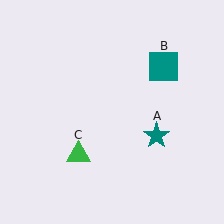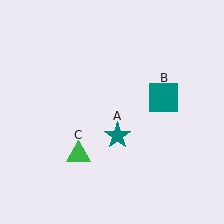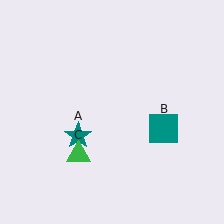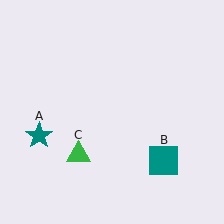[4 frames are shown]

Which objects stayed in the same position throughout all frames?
Green triangle (object C) remained stationary.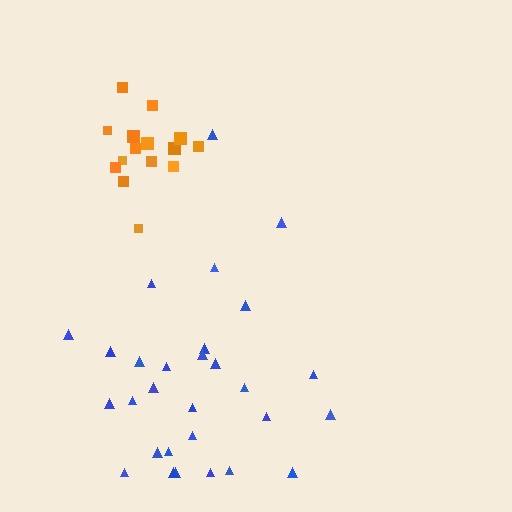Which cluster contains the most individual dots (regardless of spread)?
Blue (29).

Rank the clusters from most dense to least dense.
orange, blue.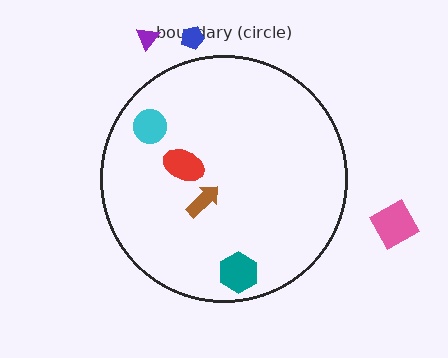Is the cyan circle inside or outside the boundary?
Inside.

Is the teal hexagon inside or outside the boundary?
Inside.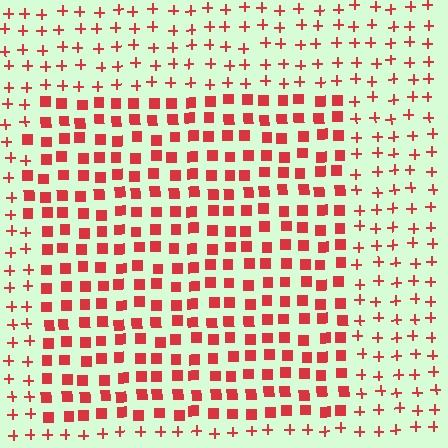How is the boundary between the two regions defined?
The boundary is defined by a change in element shape: squares inside vs. plus signs outside. All elements share the same color and spacing.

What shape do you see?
I see a rectangle.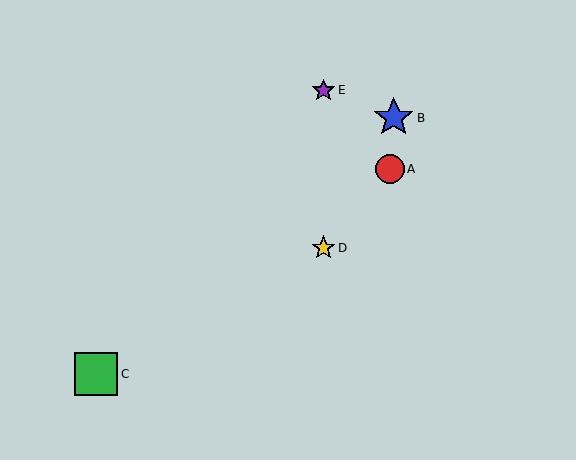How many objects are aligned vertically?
2 objects (D, E) are aligned vertically.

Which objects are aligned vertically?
Objects D, E are aligned vertically.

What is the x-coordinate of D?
Object D is at x≈323.